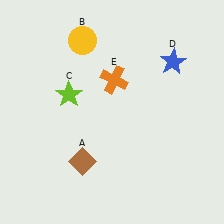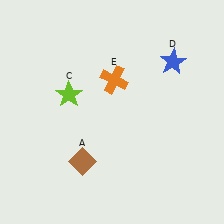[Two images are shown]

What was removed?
The yellow circle (B) was removed in Image 2.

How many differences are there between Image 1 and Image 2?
There is 1 difference between the two images.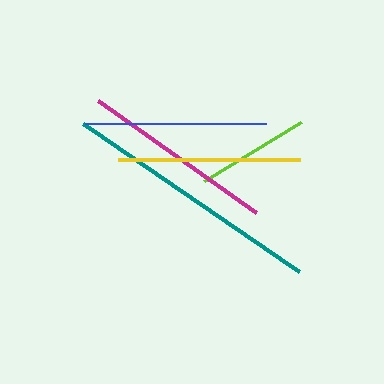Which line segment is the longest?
The teal line is the longest at approximately 262 pixels.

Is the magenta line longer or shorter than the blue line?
The magenta line is longer than the blue line.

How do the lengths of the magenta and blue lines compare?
The magenta and blue lines are approximately the same length.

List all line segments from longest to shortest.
From longest to shortest: teal, magenta, yellow, blue, lime.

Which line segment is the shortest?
The lime line is the shortest at approximately 113 pixels.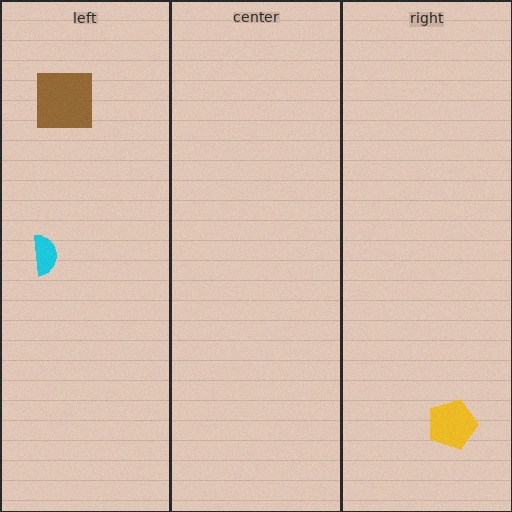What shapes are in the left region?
The brown square, the cyan semicircle.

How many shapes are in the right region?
1.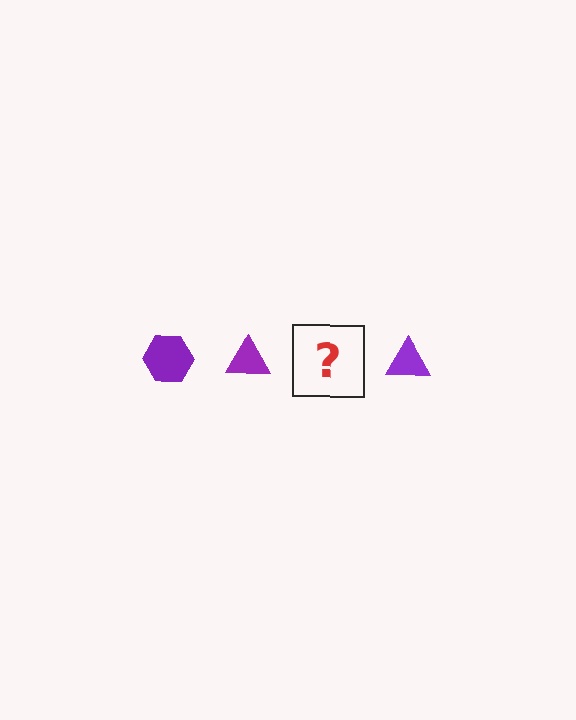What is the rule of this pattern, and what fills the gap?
The rule is that the pattern cycles through hexagon, triangle shapes in purple. The gap should be filled with a purple hexagon.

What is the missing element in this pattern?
The missing element is a purple hexagon.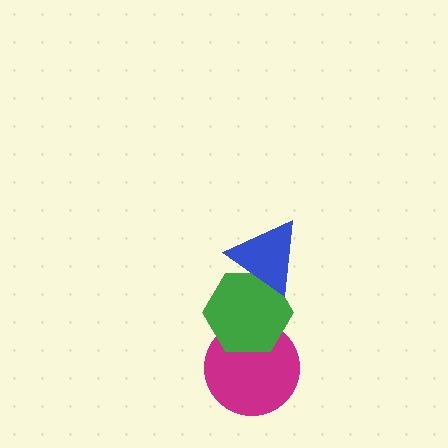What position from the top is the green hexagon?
The green hexagon is 2nd from the top.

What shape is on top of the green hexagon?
The blue triangle is on top of the green hexagon.